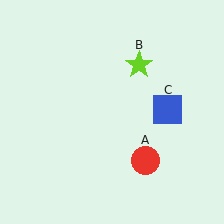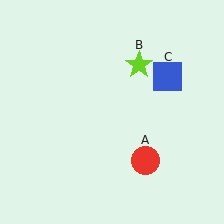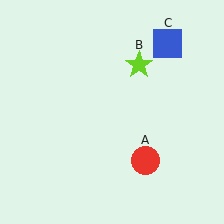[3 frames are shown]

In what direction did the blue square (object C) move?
The blue square (object C) moved up.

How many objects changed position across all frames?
1 object changed position: blue square (object C).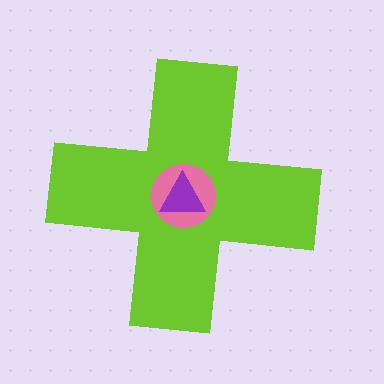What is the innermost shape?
The purple triangle.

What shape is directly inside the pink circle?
The purple triangle.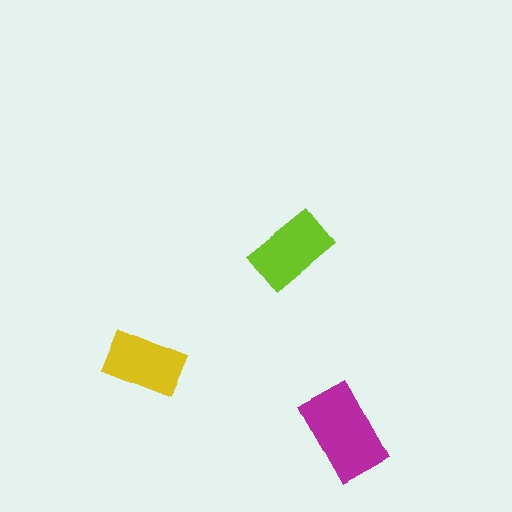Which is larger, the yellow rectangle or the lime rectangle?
The lime one.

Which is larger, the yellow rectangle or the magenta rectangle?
The magenta one.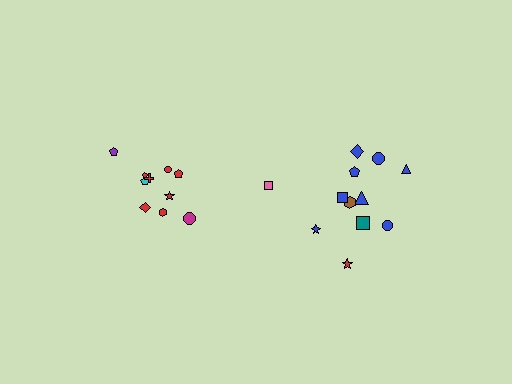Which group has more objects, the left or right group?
The right group.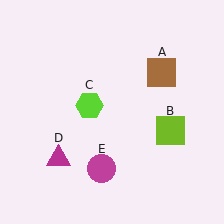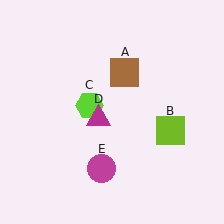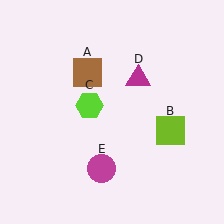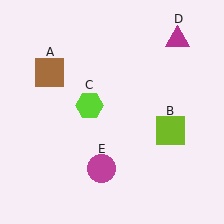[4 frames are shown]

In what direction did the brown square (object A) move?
The brown square (object A) moved left.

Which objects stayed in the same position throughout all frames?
Lime square (object B) and lime hexagon (object C) and magenta circle (object E) remained stationary.